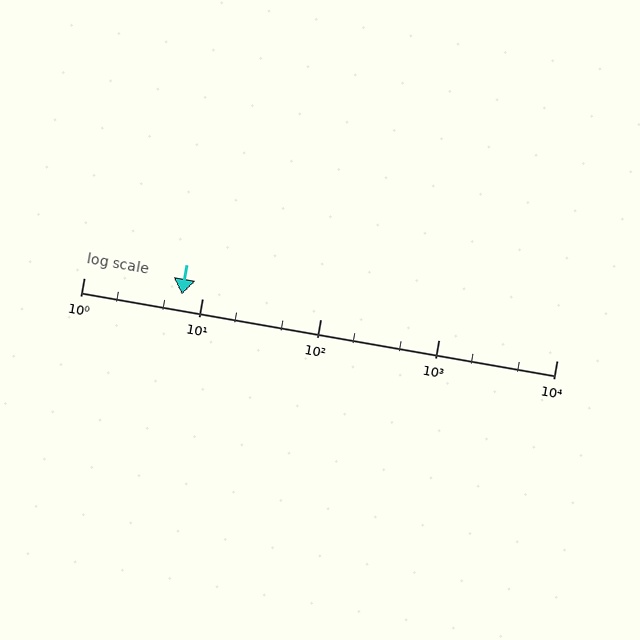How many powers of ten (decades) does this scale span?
The scale spans 4 decades, from 1 to 10000.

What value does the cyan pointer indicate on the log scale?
The pointer indicates approximately 6.7.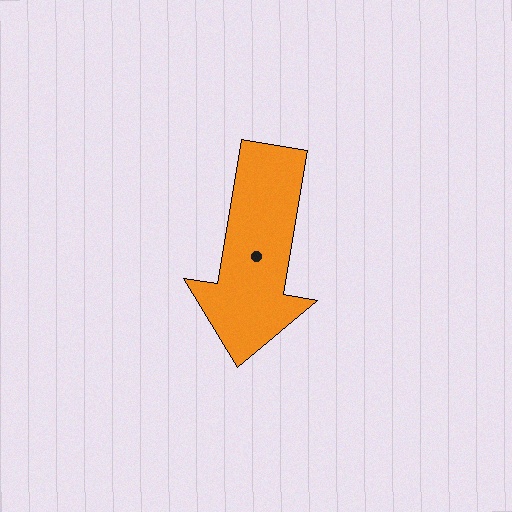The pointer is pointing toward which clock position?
Roughly 6 o'clock.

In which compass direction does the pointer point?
South.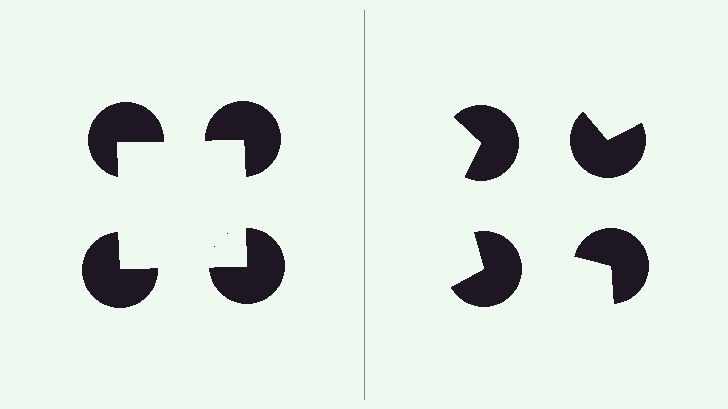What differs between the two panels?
The pac-man discs are positioned identically on both sides; only the wedge orientations differ. On the left they align to a square; on the right they are misaligned.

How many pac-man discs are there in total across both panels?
8 — 4 on each side.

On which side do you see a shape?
An illusory square appears on the left side. On the right side the wedge cuts are rotated, so no coherent shape forms.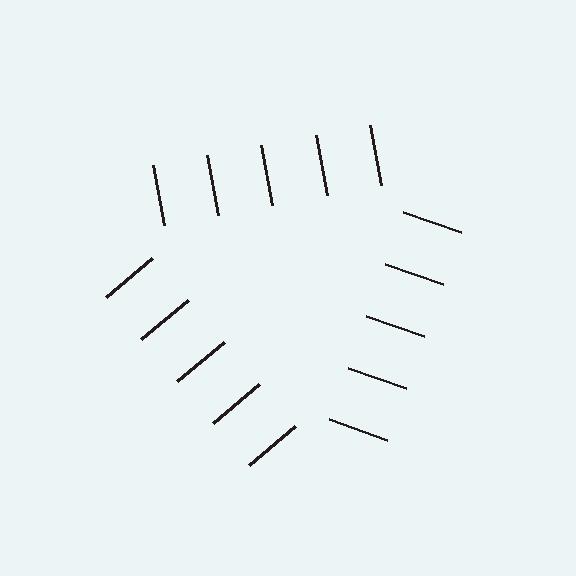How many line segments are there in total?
15 — 5 along each of the 3 edges.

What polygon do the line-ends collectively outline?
An illusory triangle — the line segments terminate on its edges but no continuous stroke is drawn.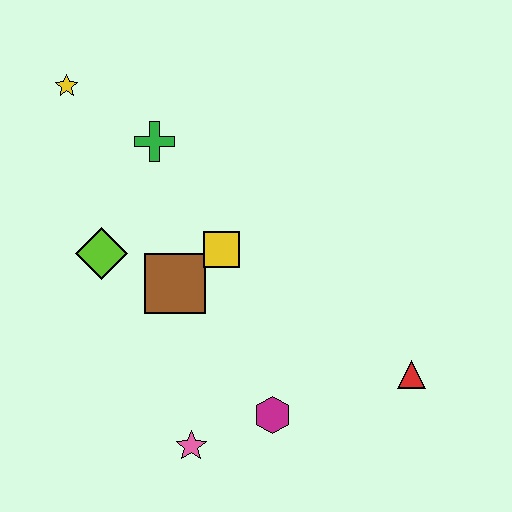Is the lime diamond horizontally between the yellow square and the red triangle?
No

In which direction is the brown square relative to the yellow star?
The brown square is below the yellow star.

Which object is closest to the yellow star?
The green cross is closest to the yellow star.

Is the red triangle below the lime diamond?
Yes